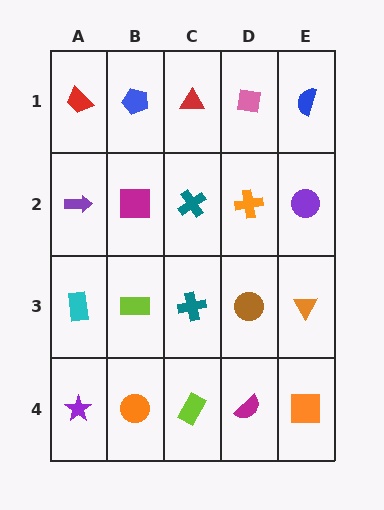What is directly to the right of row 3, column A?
A lime rectangle.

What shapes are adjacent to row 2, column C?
A red triangle (row 1, column C), a teal cross (row 3, column C), a magenta square (row 2, column B), an orange cross (row 2, column D).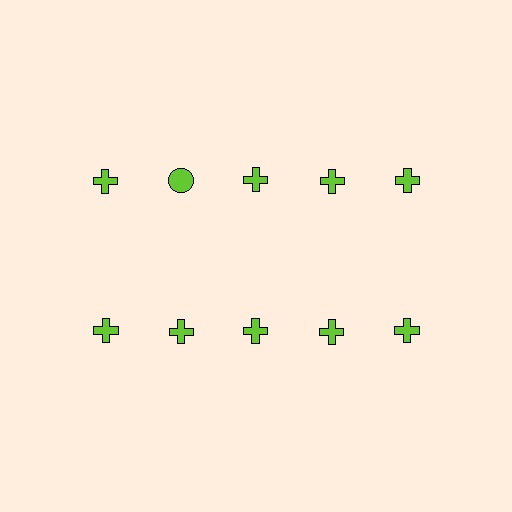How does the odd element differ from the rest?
It has a different shape: circle instead of cross.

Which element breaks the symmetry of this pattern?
The lime circle in the top row, second from left column breaks the symmetry. All other shapes are lime crosses.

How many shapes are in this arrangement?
There are 10 shapes arranged in a grid pattern.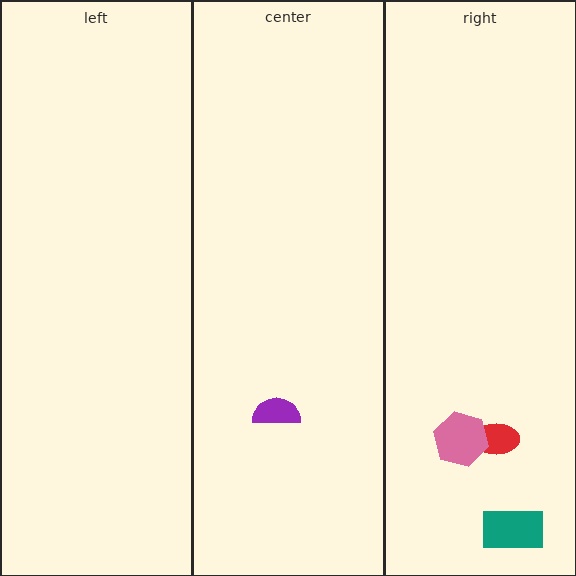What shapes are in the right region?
The red ellipse, the teal rectangle, the pink hexagon.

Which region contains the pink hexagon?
The right region.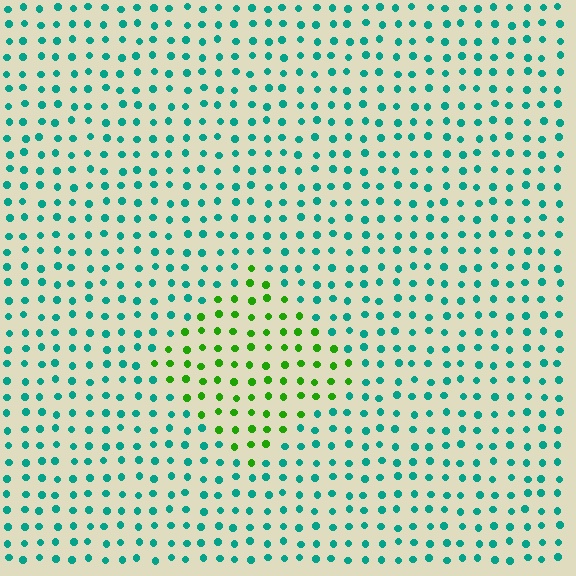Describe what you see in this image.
The image is filled with small teal elements in a uniform arrangement. A diamond-shaped region is visible where the elements are tinted to a slightly different hue, forming a subtle color boundary.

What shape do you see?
I see a diamond.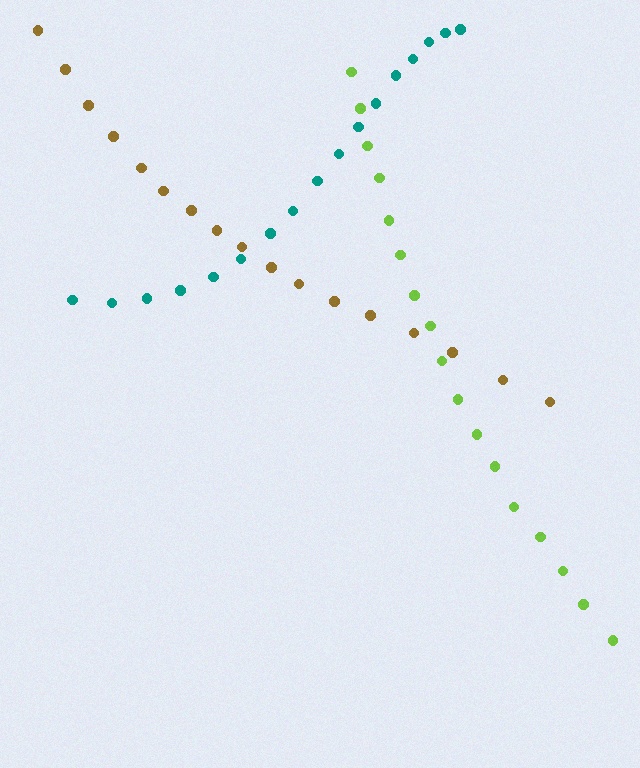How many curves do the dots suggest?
There are 3 distinct paths.